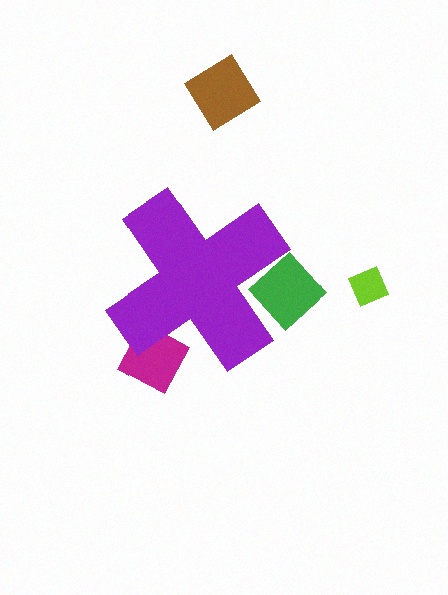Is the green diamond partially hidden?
Yes, the green diamond is partially hidden behind the purple cross.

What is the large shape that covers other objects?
A purple cross.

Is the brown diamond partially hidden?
No, the brown diamond is fully visible.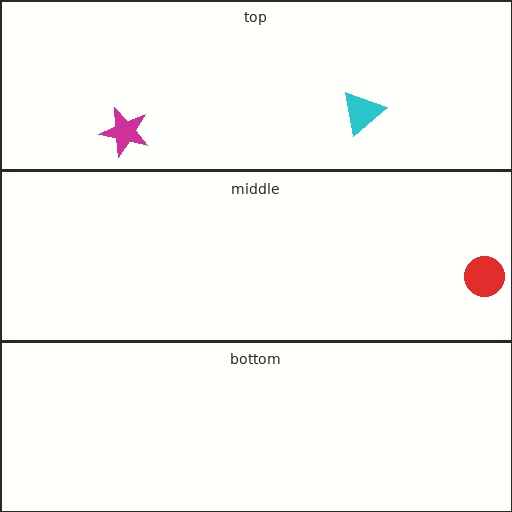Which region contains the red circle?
The middle region.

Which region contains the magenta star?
The top region.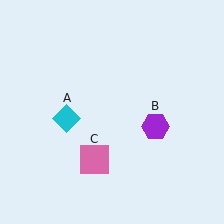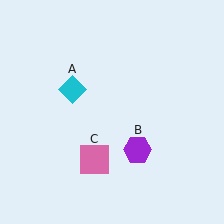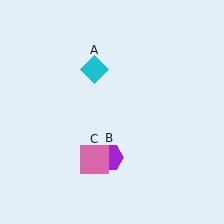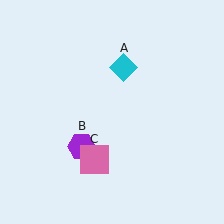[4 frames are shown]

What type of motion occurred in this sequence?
The cyan diamond (object A), purple hexagon (object B) rotated clockwise around the center of the scene.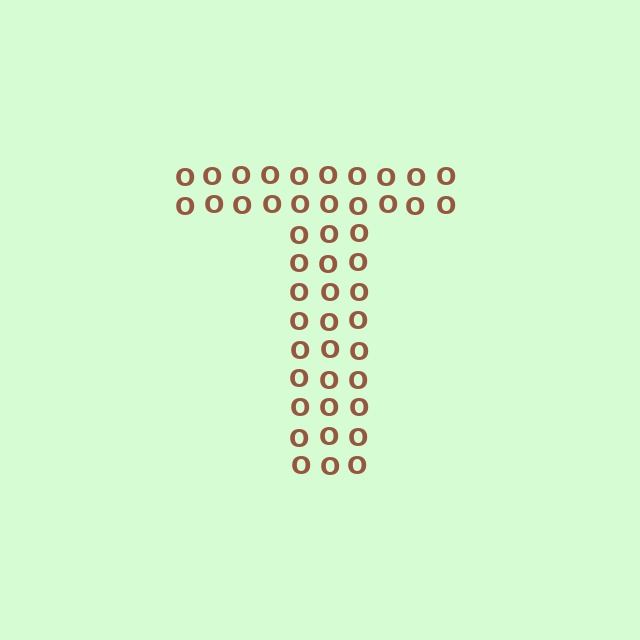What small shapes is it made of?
It is made of small letter O's.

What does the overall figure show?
The overall figure shows the letter T.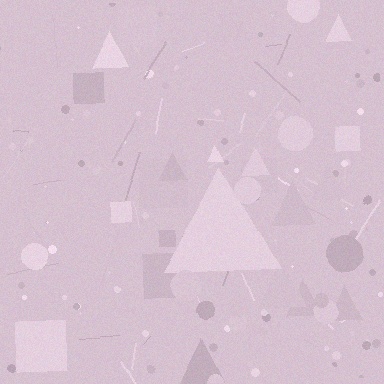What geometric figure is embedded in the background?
A triangle is embedded in the background.